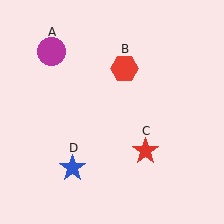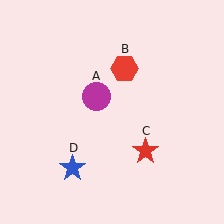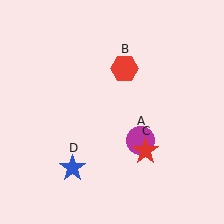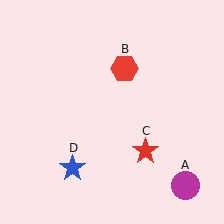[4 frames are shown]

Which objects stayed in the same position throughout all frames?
Red hexagon (object B) and red star (object C) and blue star (object D) remained stationary.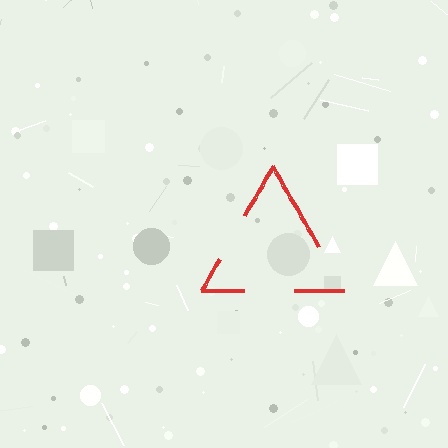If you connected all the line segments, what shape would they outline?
They would outline a triangle.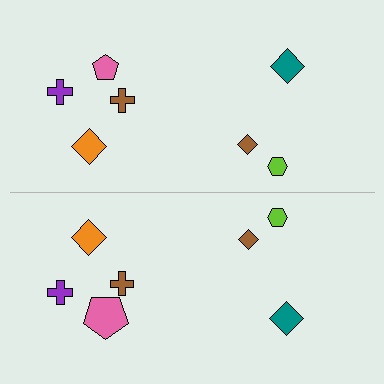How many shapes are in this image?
There are 14 shapes in this image.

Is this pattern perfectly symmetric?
No, the pattern is not perfectly symmetric. The pink pentagon on the bottom side has a different size than its mirror counterpart.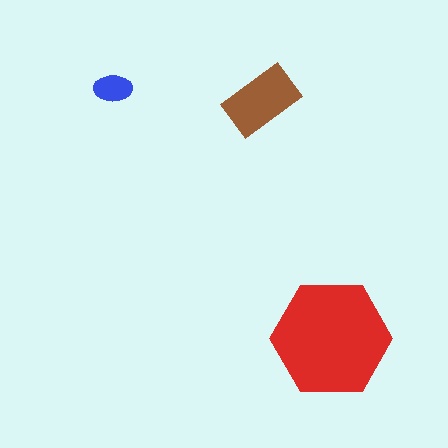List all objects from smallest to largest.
The blue ellipse, the brown rectangle, the red hexagon.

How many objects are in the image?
There are 3 objects in the image.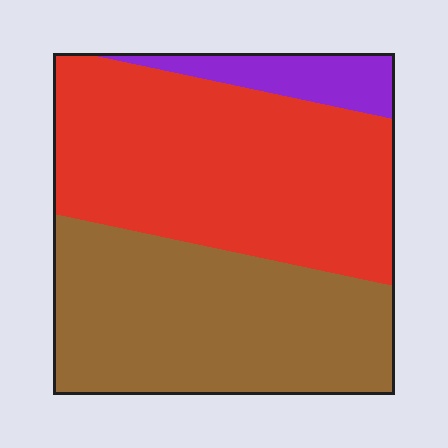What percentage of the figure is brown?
Brown covers about 40% of the figure.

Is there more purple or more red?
Red.